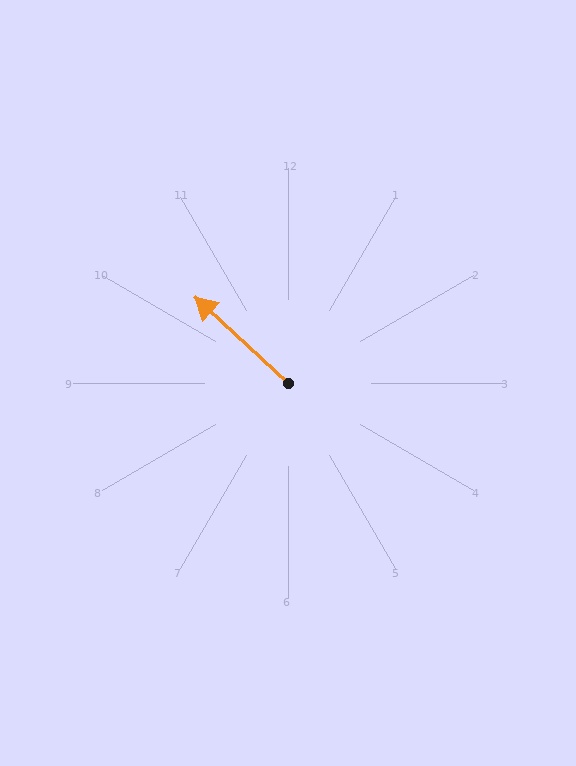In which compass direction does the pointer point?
Northwest.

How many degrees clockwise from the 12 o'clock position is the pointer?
Approximately 313 degrees.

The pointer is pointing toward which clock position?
Roughly 10 o'clock.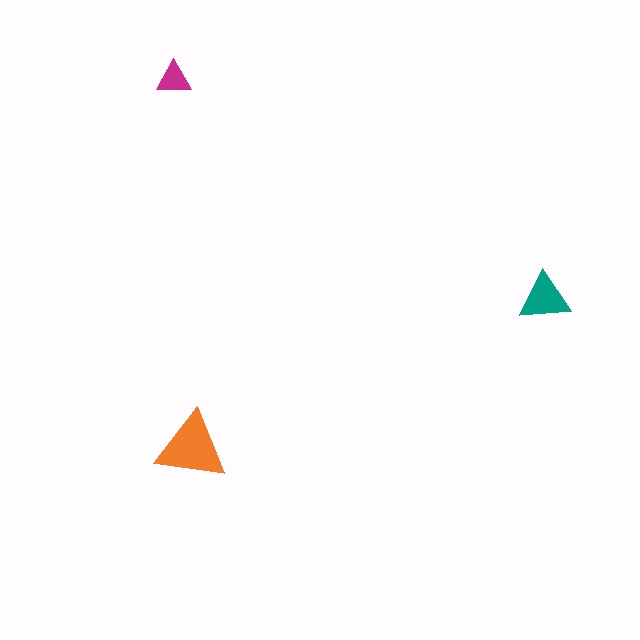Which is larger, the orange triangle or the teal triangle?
The orange one.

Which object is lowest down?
The orange triangle is bottommost.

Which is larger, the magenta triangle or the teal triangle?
The teal one.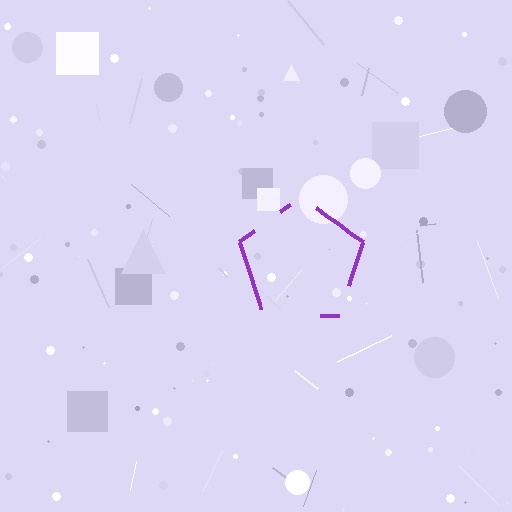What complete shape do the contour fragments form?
The contour fragments form a pentagon.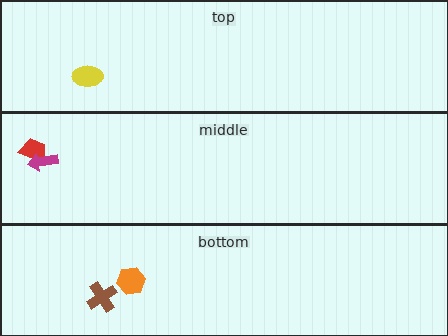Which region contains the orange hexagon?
The bottom region.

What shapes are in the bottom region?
The brown cross, the orange hexagon.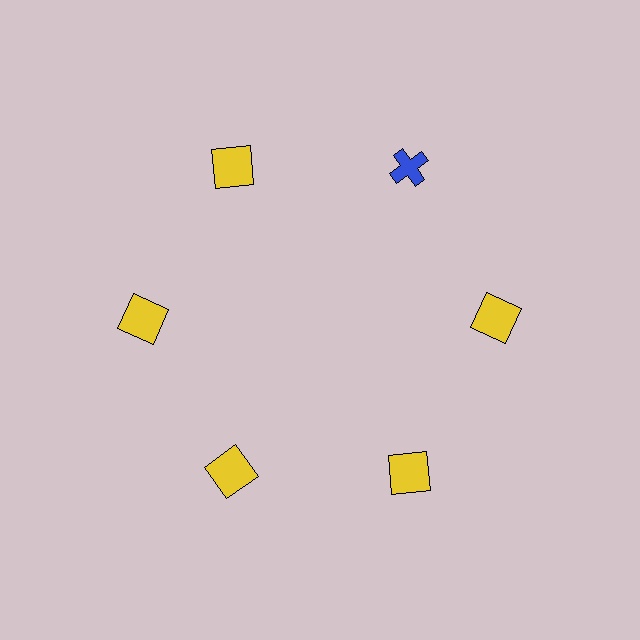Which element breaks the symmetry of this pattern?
The blue cross at roughly the 1 o'clock position breaks the symmetry. All other shapes are yellow squares.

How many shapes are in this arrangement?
There are 6 shapes arranged in a ring pattern.